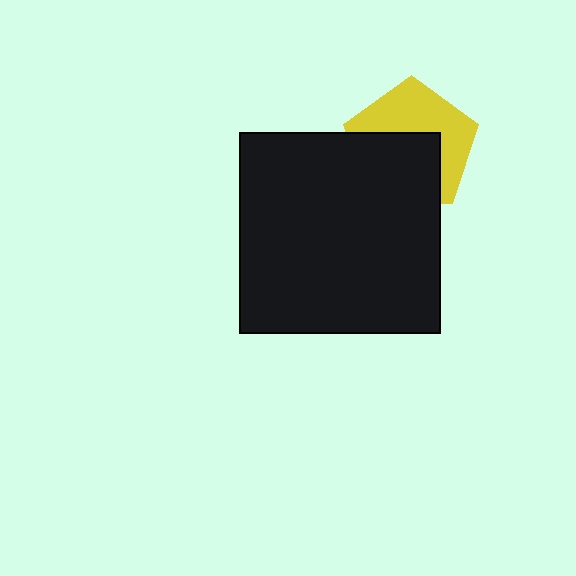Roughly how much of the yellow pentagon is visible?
About half of it is visible (roughly 50%).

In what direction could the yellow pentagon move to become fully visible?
The yellow pentagon could move up. That would shift it out from behind the black square entirely.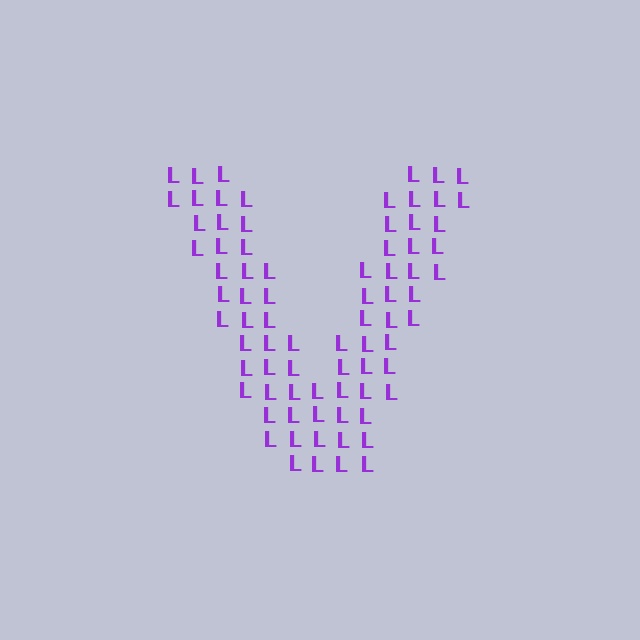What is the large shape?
The large shape is the letter V.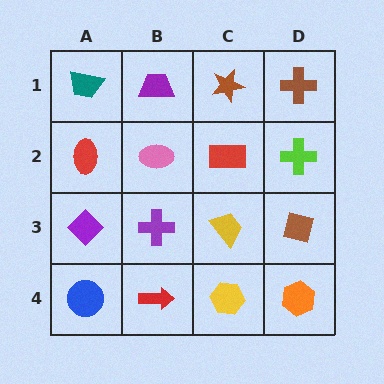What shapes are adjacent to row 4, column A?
A purple diamond (row 3, column A), a red arrow (row 4, column B).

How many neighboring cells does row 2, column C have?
4.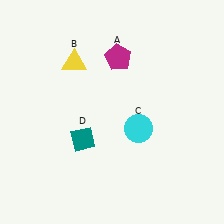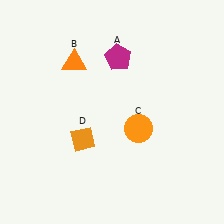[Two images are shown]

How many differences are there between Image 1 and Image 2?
There are 3 differences between the two images.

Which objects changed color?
B changed from yellow to orange. C changed from cyan to orange. D changed from teal to orange.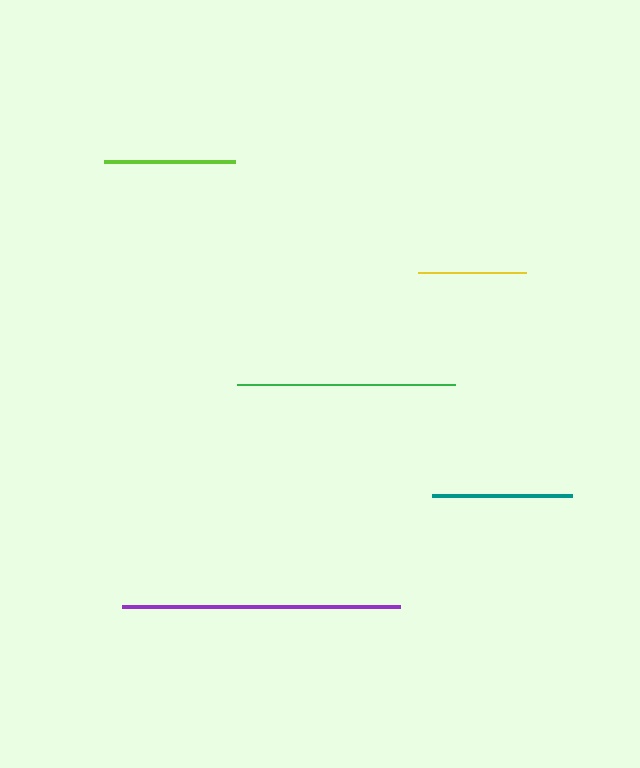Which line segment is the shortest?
The yellow line is the shortest at approximately 108 pixels.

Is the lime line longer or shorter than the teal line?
The teal line is longer than the lime line.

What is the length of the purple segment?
The purple segment is approximately 278 pixels long.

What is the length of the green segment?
The green segment is approximately 219 pixels long.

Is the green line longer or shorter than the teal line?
The green line is longer than the teal line.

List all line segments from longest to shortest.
From longest to shortest: purple, green, teal, lime, yellow.